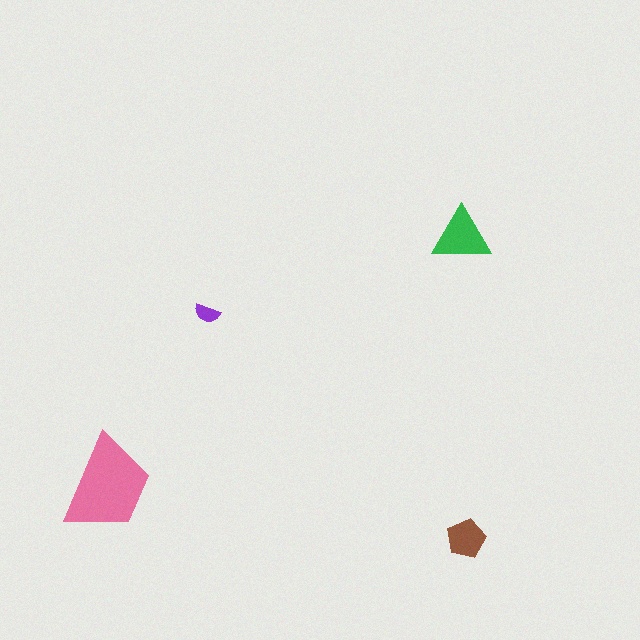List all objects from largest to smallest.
The pink trapezoid, the green triangle, the brown pentagon, the purple semicircle.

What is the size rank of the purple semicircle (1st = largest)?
4th.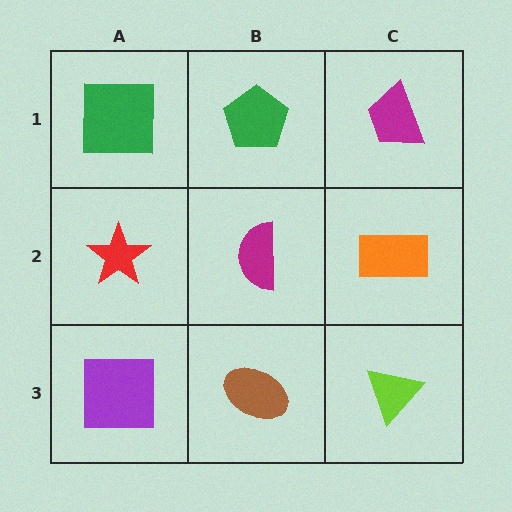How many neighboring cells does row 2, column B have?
4.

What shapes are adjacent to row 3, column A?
A red star (row 2, column A), a brown ellipse (row 3, column B).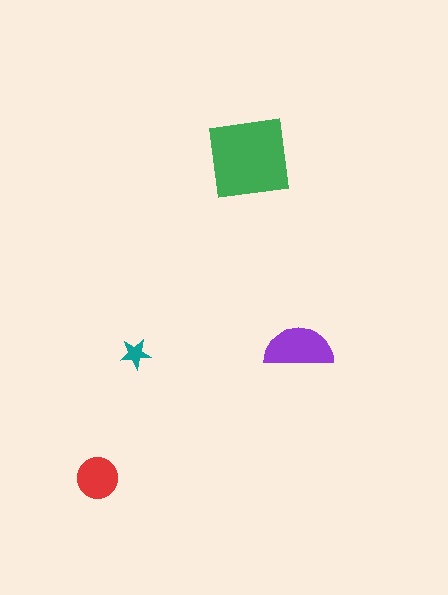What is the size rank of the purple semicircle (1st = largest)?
2nd.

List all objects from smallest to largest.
The teal star, the red circle, the purple semicircle, the green square.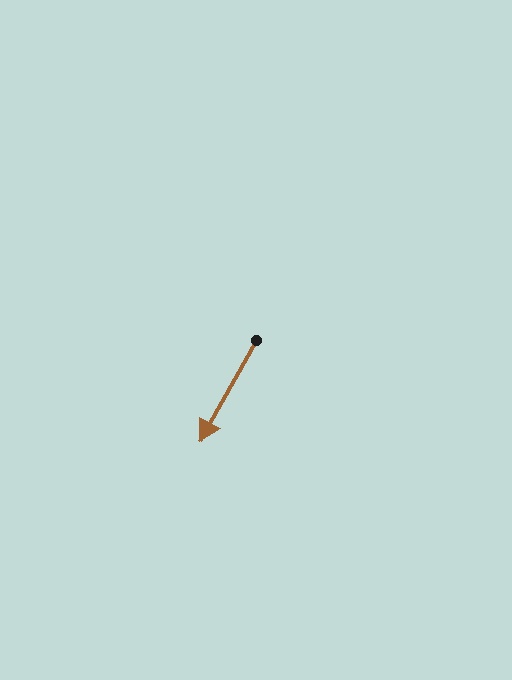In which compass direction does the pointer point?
Southwest.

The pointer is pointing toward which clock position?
Roughly 7 o'clock.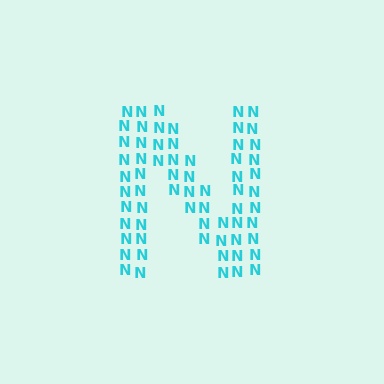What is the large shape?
The large shape is the letter N.